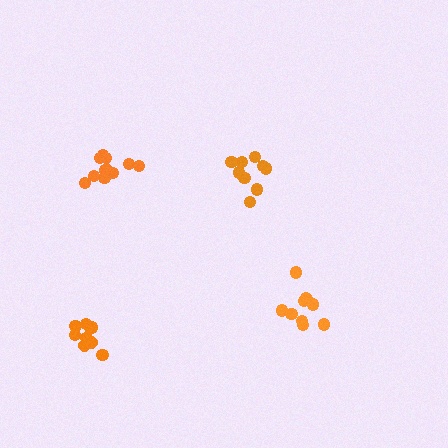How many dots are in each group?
Group 1: 11 dots, Group 2: 10 dots, Group 3: 9 dots, Group 4: 9 dots (39 total).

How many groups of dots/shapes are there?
There are 4 groups.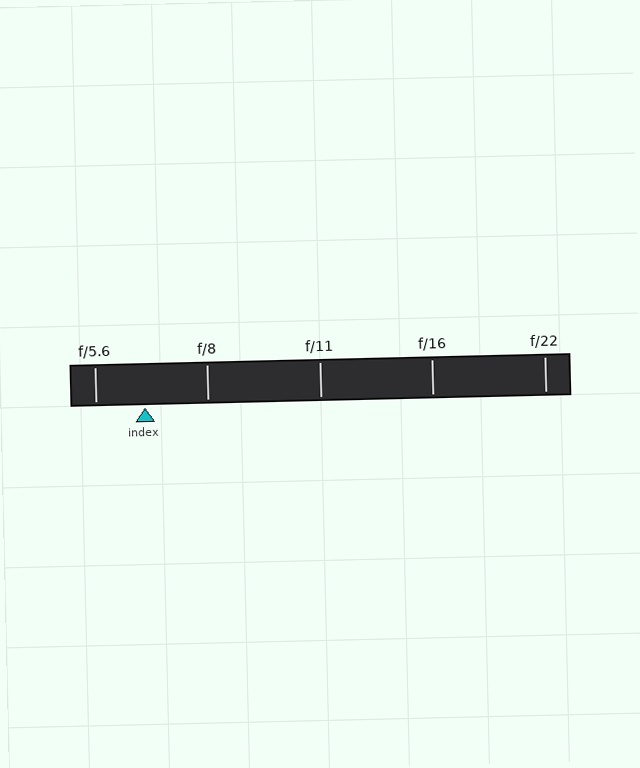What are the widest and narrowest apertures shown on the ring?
The widest aperture shown is f/5.6 and the narrowest is f/22.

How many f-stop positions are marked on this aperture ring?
There are 5 f-stop positions marked.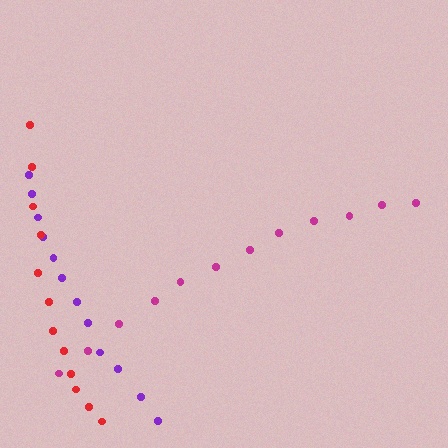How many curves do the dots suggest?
There are 3 distinct paths.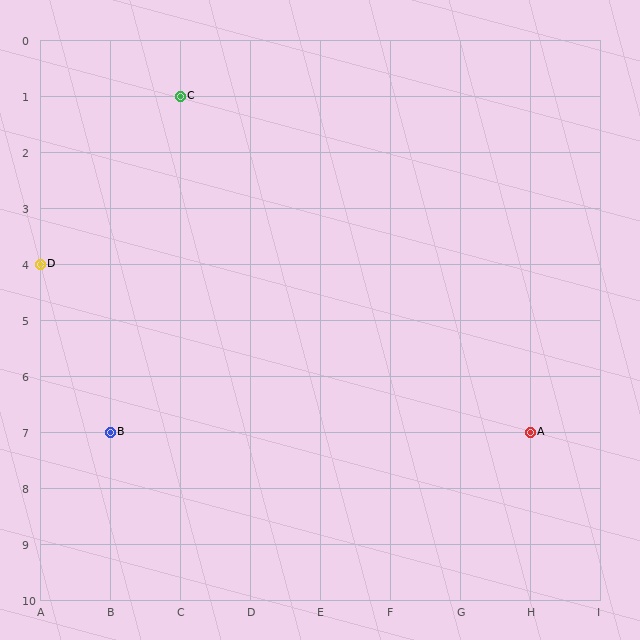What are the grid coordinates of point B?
Point B is at grid coordinates (B, 7).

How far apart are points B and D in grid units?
Points B and D are 1 column and 3 rows apart (about 3.2 grid units diagonally).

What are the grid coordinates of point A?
Point A is at grid coordinates (H, 7).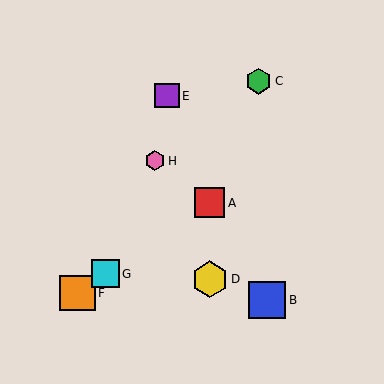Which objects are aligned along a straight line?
Objects A, F, G are aligned along a straight line.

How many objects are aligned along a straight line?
3 objects (A, F, G) are aligned along a straight line.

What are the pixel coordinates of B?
Object B is at (267, 300).